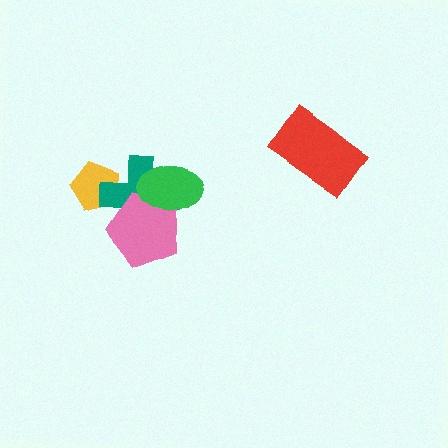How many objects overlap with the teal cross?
3 objects overlap with the teal cross.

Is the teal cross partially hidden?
Yes, it is partially covered by another shape.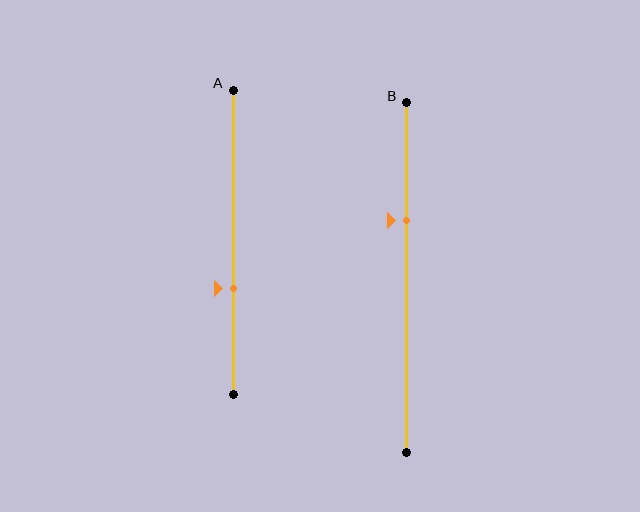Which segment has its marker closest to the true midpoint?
Segment A has its marker closest to the true midpoint.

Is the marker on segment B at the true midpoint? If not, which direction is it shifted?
No, the marker on segment B is shifted upward by about 16% of the segment length.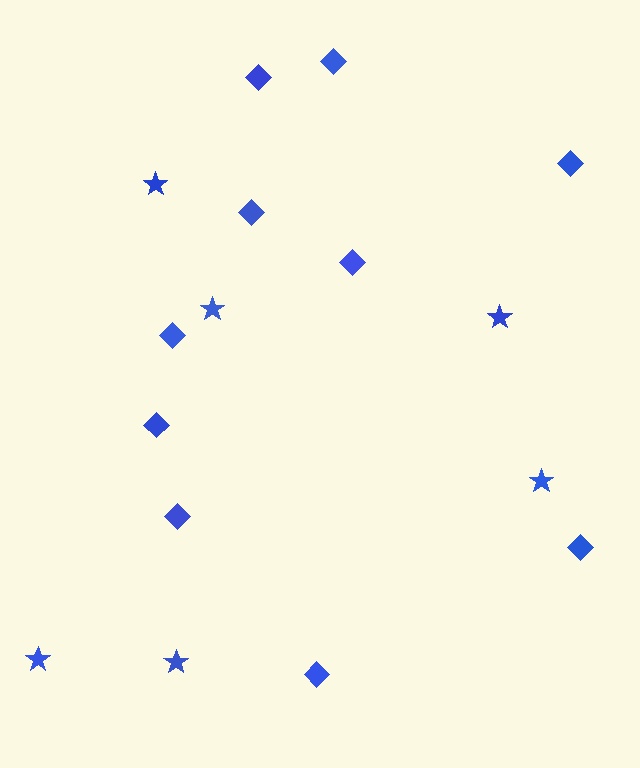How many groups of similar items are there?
There are 2 groups: one group of stars (6) and one group of diamonds (10).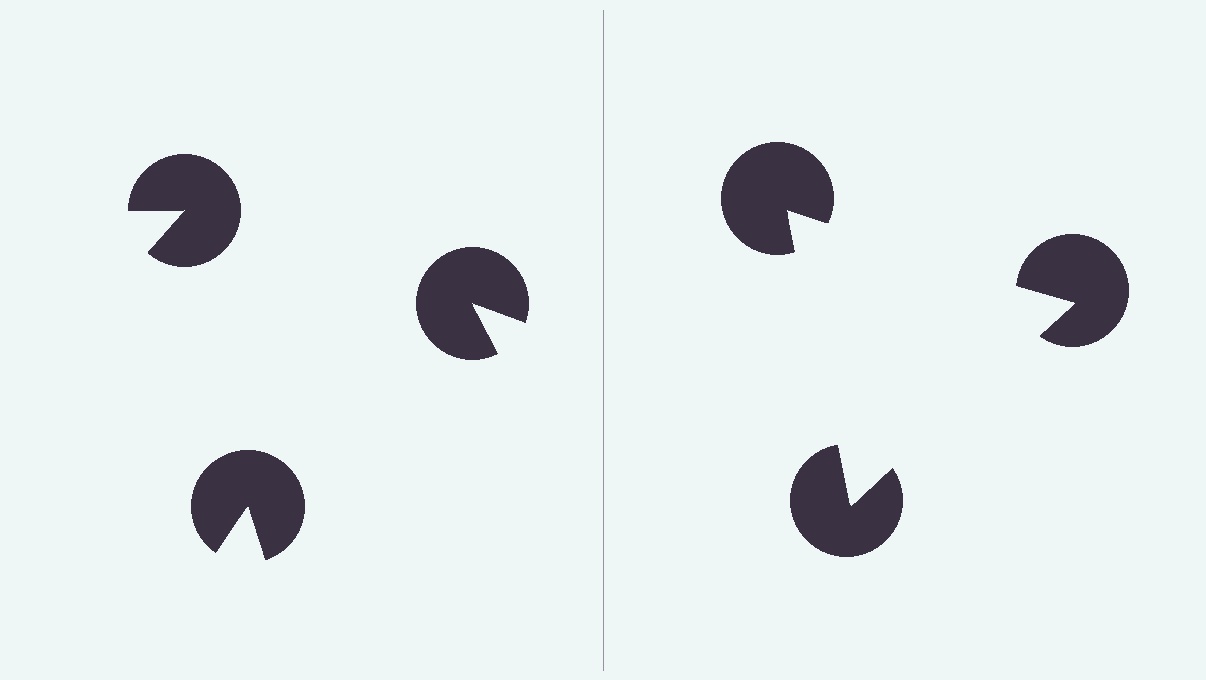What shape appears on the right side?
An illusory triangle.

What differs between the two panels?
The pac-man discs are positioned identically on both sides; only the wedge orientations differ. On the right they align to a triangle; on the left they are misaligned.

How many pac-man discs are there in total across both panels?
6 — 3 on each side.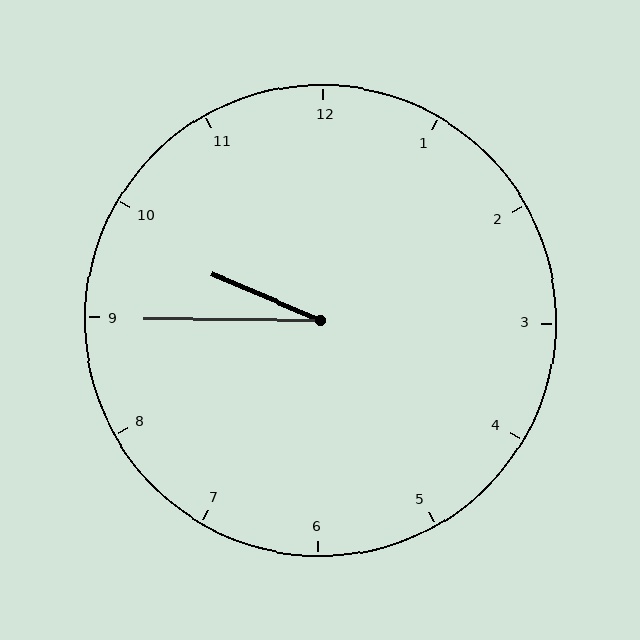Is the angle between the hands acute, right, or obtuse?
It is acute.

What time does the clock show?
9:45.